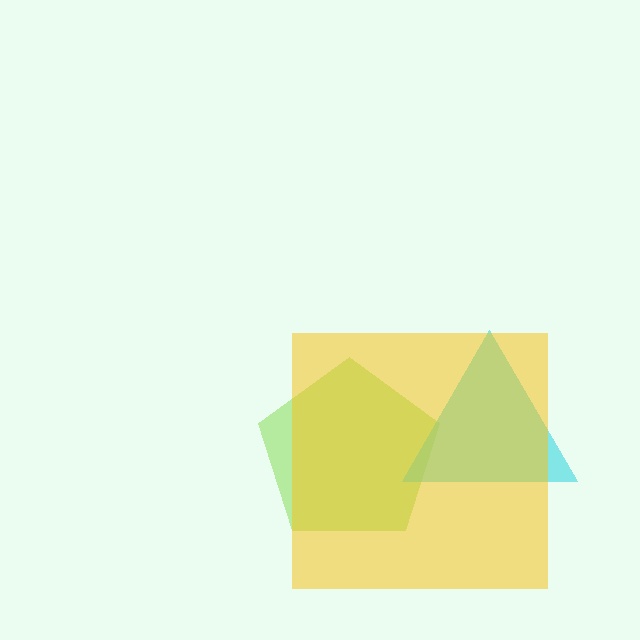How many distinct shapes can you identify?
There are 3 distinct shapes: a lime pentagon, a cyan triangle, a yellow square.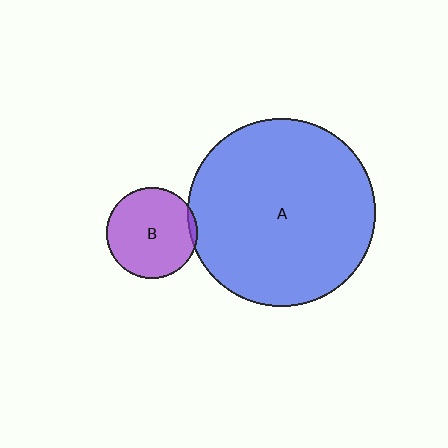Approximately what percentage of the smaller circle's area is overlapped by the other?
Approximately 5%.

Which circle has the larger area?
Circle A (blue).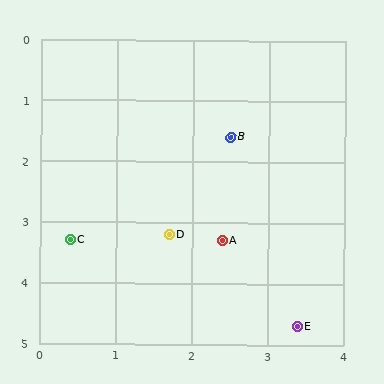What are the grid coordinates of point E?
Point E is at approximately (3.4, 4.7).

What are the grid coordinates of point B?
Point B is at approximately (2.5, 1.6).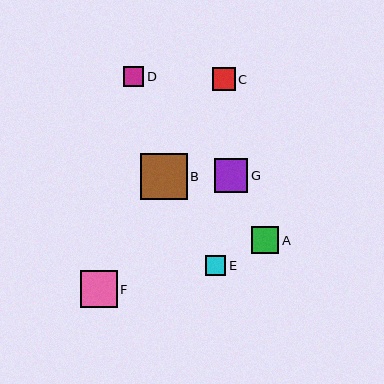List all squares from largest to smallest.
From largest to smallest: B, F, G, A, C, E, D.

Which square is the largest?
Square B is the largest with a size of approximately 46 pixels.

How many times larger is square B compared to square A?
Square B is approximately 1.7 times the size of square A.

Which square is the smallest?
Square D is the smallest with a size of approximately 21 pixels.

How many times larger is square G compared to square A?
Square G is approximately 1.2 times the size of square A.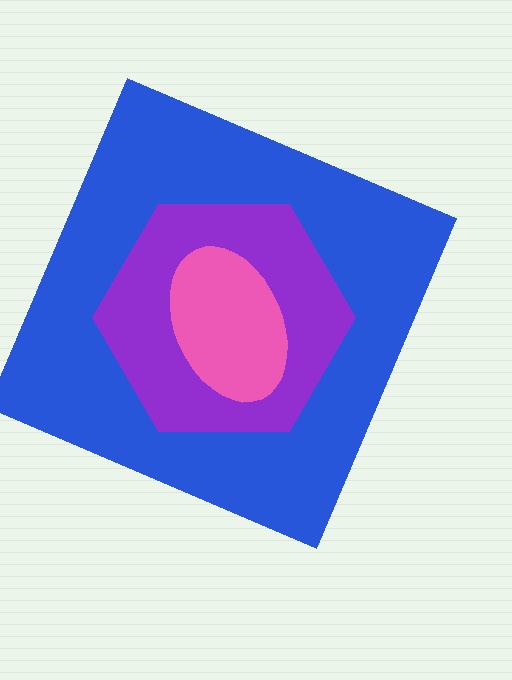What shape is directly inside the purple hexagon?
The pink ellipse.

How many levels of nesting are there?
3.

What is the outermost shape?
The blue square.